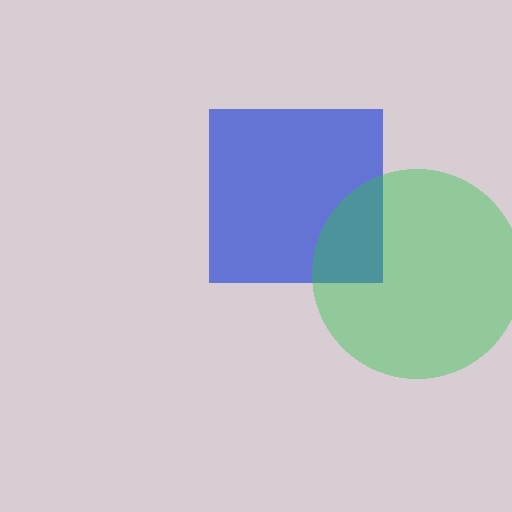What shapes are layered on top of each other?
The layered shapes are: a blue square, a green circle.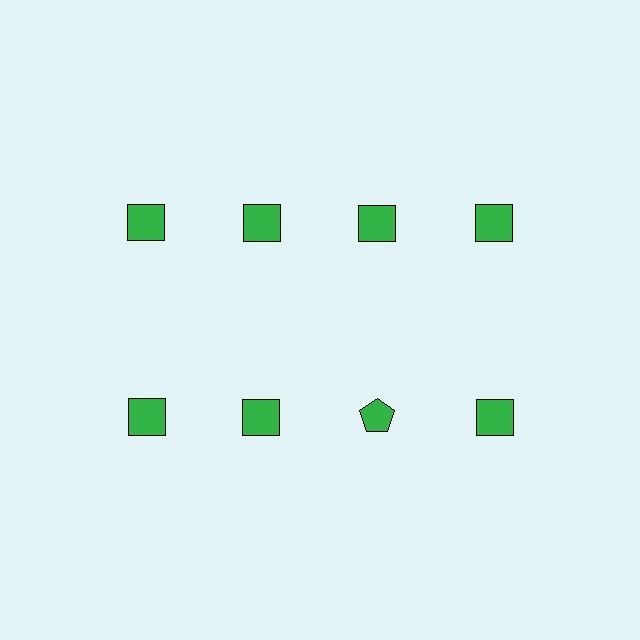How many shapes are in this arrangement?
There are 8 shapes arranged in a grid pattern.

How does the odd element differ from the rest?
It has a different shape: pentagon instead of square.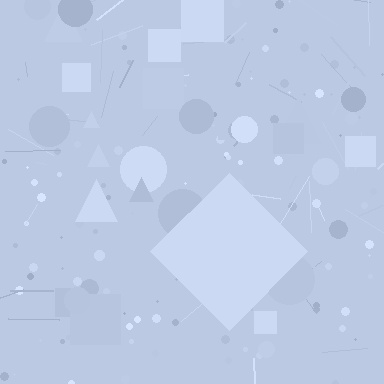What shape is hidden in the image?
A diamond is hidden in the image.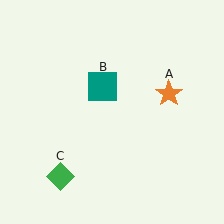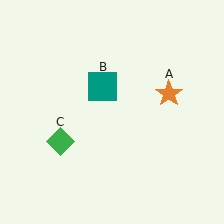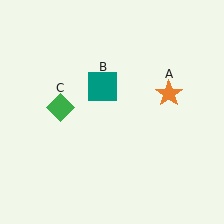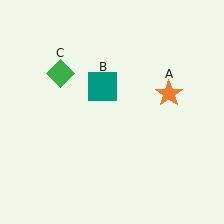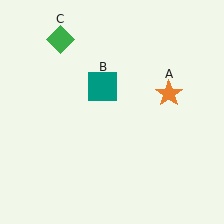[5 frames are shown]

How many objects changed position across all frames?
1 object changed position: green diamond (object C).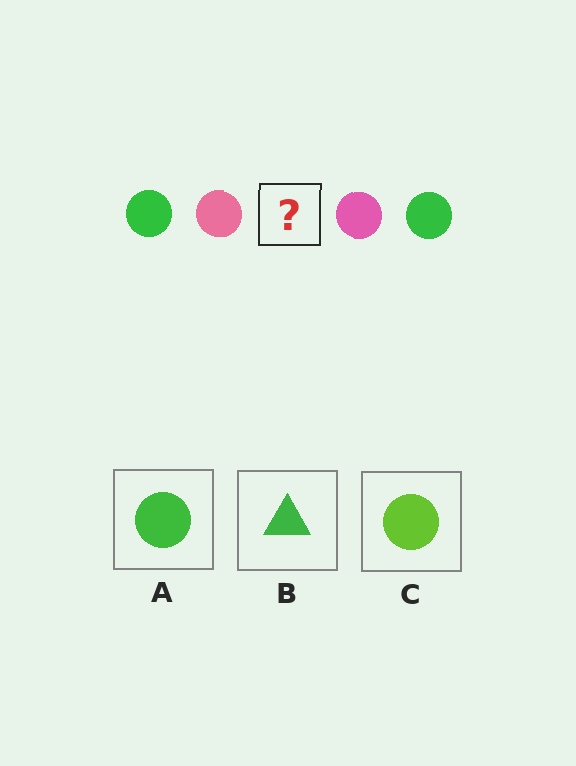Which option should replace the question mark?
Option A.